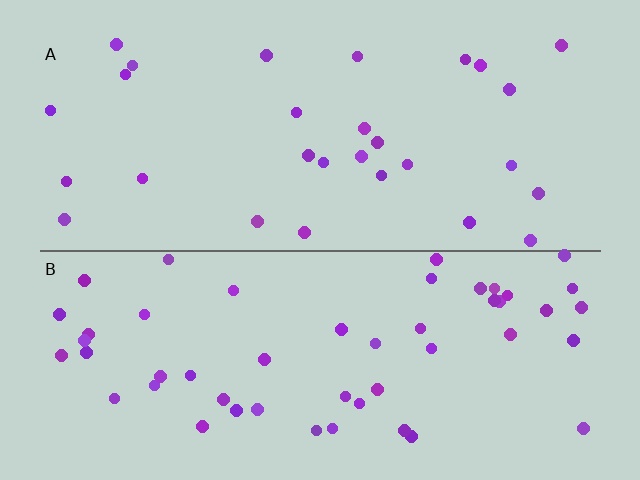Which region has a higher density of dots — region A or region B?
B (the bottom).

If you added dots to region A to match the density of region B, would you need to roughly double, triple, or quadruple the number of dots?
Approximately double.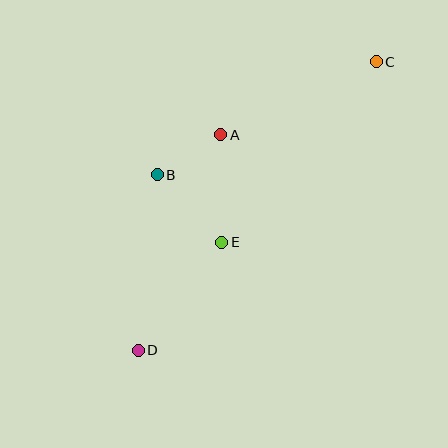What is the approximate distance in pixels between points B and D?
The distance between B and D is approximately 177 pixels.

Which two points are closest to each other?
Points A and B are closest to each other.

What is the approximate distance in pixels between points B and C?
The distance between B and C is approximately 246 pixels.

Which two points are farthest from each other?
Points C and D are farthest from each other.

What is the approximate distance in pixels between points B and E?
The distance between B and E is approximately 94 pixels.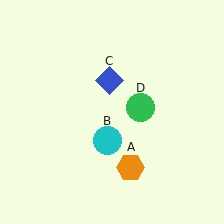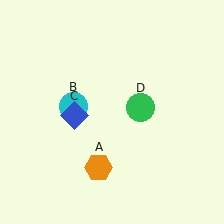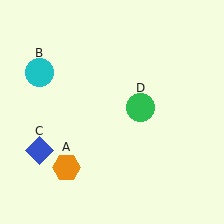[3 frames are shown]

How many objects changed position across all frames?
3 objects changed position: orange hexagon (object A), cyan circle (object B), blue diamond (object C).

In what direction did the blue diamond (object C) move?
The blue diamond (object C) moved down and to the left.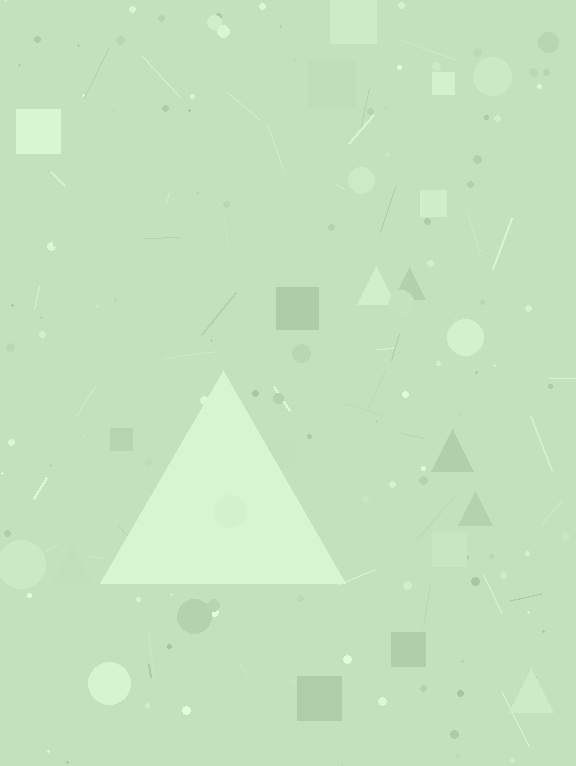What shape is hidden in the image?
A triangle is hidden in the image.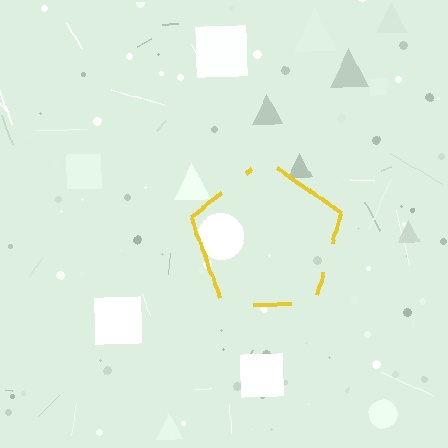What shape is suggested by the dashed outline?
The dashed outline suggests a pentagon.